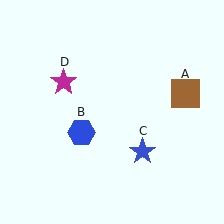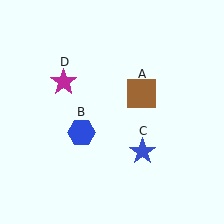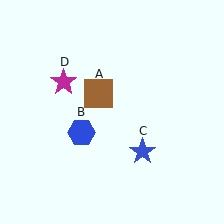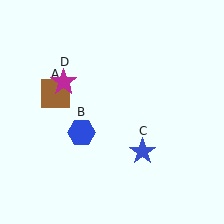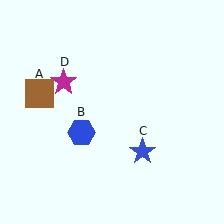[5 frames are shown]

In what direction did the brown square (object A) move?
The brown square (object A) moved left.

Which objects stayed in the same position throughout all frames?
Blue hexagon (object B) and blue star (object C) and magenta star (object D) remained stationary.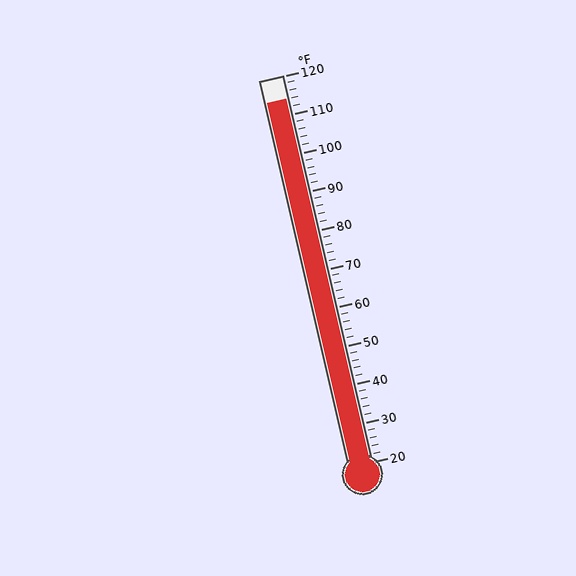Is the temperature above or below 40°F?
The temperature is above 40°F.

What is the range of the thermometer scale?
The thermometer scale ranges from 20°F to 120°F.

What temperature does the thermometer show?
The thermometer shows approximately 114°F.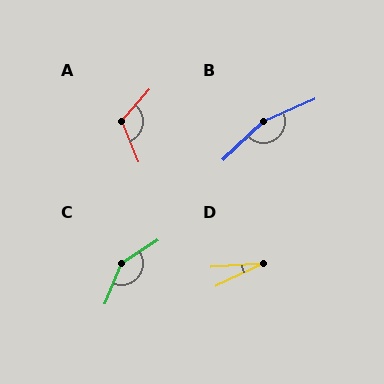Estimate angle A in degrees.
Approximately 117 degrees.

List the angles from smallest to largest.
D (21°), A (117°), C (145°), B (160°).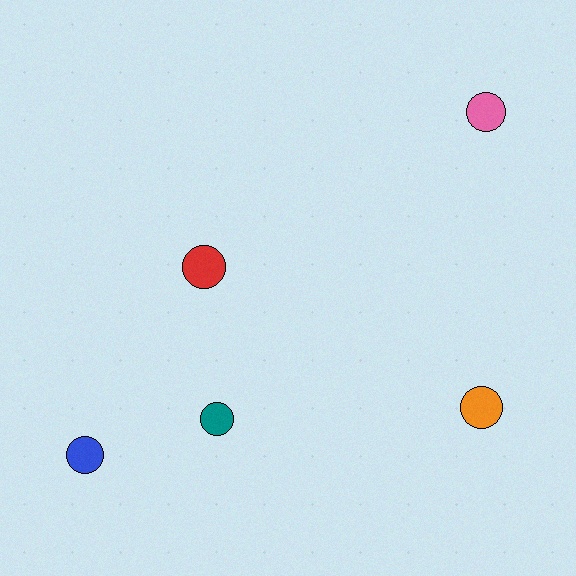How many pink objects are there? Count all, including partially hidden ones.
There is 1 pink object.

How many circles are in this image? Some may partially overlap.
There are 5 circles.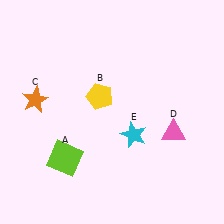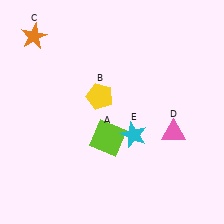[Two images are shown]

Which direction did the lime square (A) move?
The lime square (A) moved right.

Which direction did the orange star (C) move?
The orange star (C) moved up.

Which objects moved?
The objects that moved are: the lime square (A), the orange star (C).